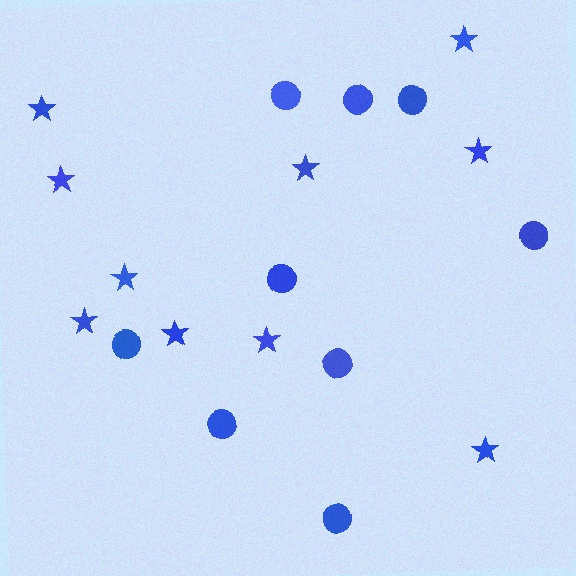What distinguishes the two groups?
There are 2 groups: one group of stars (10) and one group of circles (9).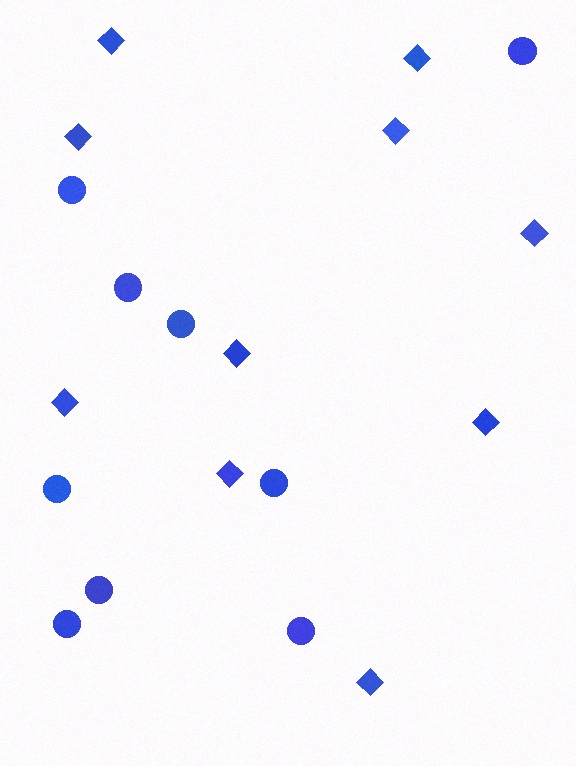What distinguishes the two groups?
There are 2 groups: one group of diamonds (10) and one group of circles (9).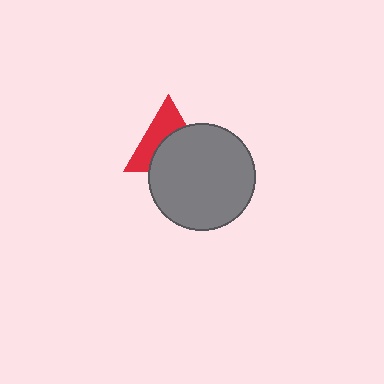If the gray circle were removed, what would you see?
You would see the complete red triangle.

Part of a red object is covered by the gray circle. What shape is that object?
It is a triangle.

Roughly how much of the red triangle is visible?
About half of it is visible (roughly 47%).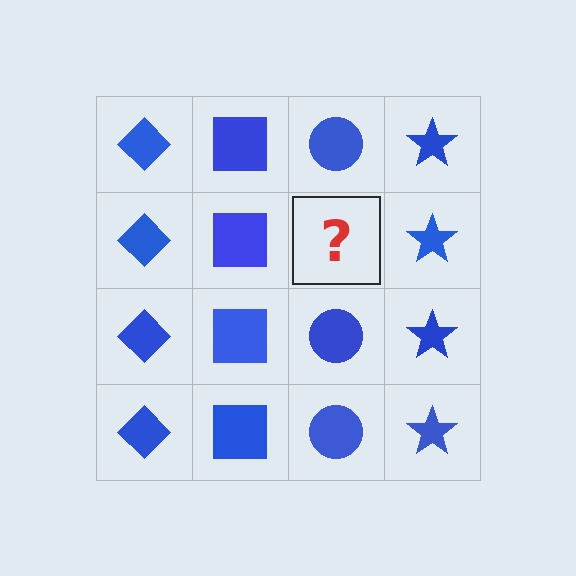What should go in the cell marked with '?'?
The missing cell should contain a blue circle.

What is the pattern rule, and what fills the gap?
The rule is that each column has a consistent shape. The gap should be filled with a blue circle.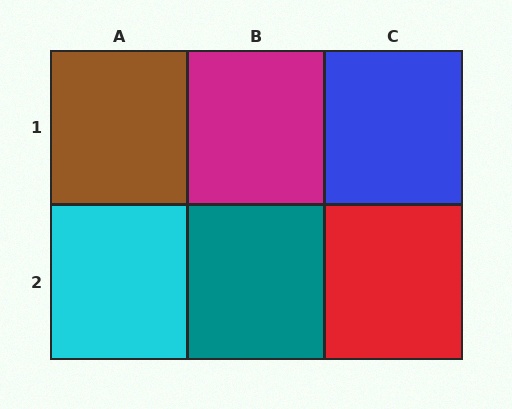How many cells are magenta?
1 cell is magenta.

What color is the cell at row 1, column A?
Brown.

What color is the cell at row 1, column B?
Magenta.